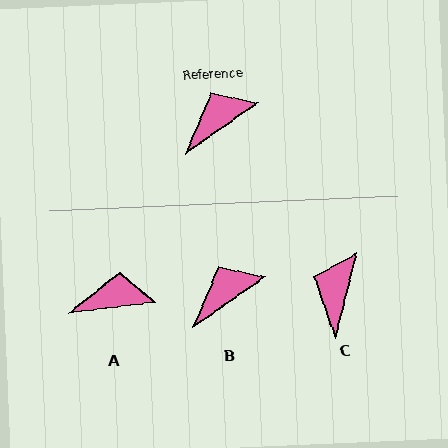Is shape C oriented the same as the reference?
No, it is off by about 41 degrees.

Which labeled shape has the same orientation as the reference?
B.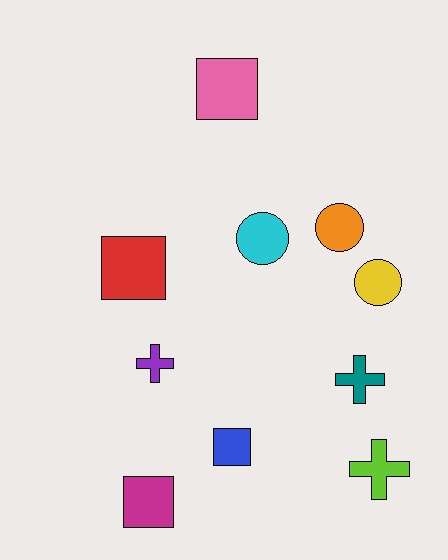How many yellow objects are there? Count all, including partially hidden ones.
There is 1 yellow object.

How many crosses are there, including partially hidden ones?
There are 3 crosses.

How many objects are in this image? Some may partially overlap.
There are 10 objects.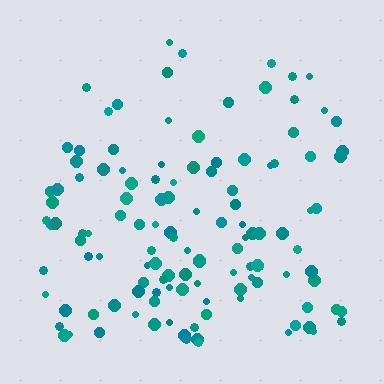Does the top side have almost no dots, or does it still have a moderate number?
Still a moderate number, just noticeably fewer than the bottom.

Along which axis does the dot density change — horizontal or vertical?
Vertical.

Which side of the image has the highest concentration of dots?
The bottom.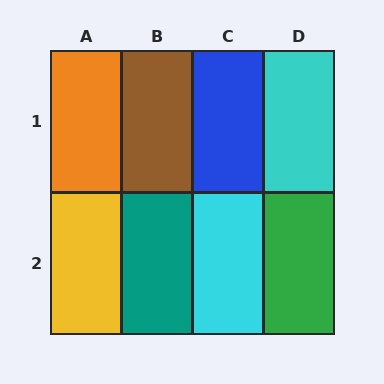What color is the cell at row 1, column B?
Brown.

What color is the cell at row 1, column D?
Cyan.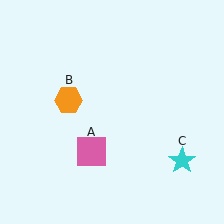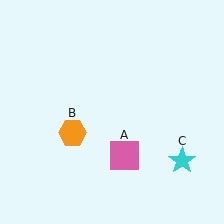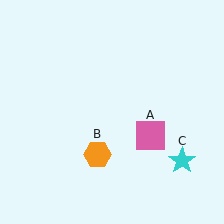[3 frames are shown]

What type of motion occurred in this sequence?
The pink square (object A), orange hexagon (object B) rotated counterclockwise around the center of the scene.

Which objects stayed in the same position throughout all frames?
Cyan star (object C) remained stationary.